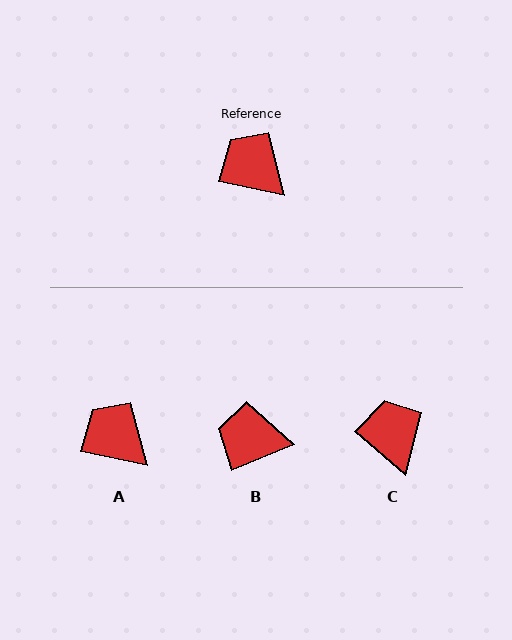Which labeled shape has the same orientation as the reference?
A.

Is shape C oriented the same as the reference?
No, it is off by about 28 degrees.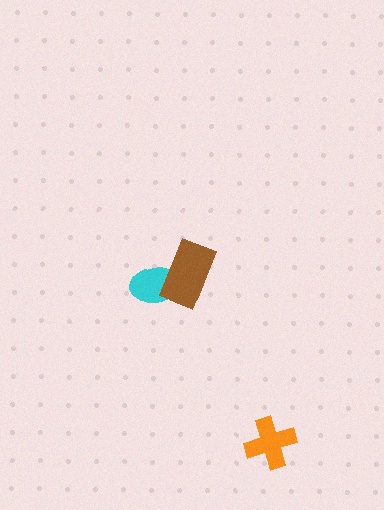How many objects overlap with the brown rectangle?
1 object overlaps with the brown rectangle.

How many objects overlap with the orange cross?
0 objects overlap with the orange cross.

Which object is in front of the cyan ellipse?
The brown rectangle is in front of the cyan ellipse.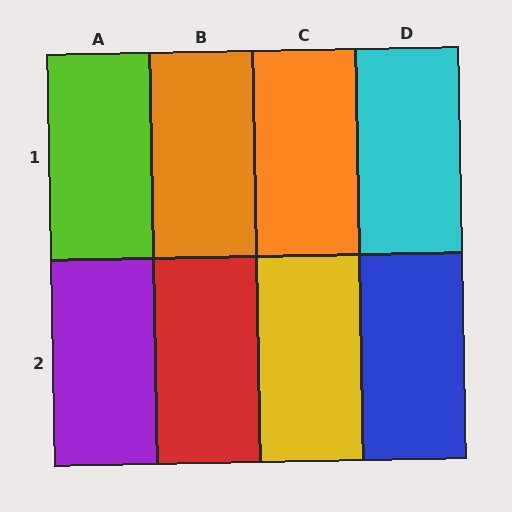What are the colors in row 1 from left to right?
Lime, orange, orange, cyan.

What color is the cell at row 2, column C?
Yellow.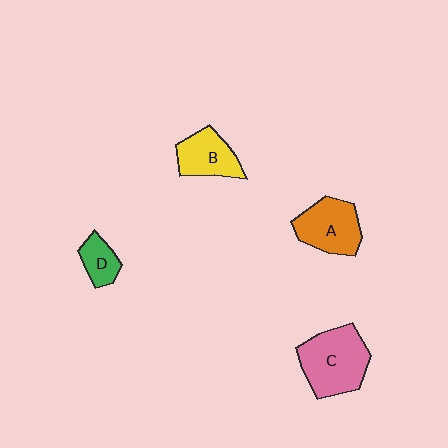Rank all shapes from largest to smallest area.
From largest to smallest: C (pink), A (orange), B (yellow), D (green).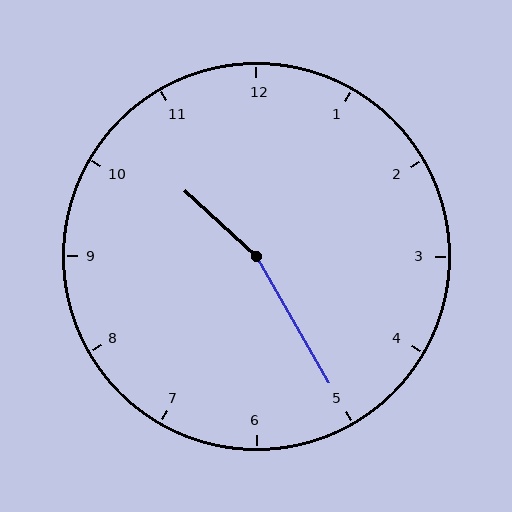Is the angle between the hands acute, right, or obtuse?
It is obtuse.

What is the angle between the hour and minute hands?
Approximately 162 degrees.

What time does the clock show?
10:25.